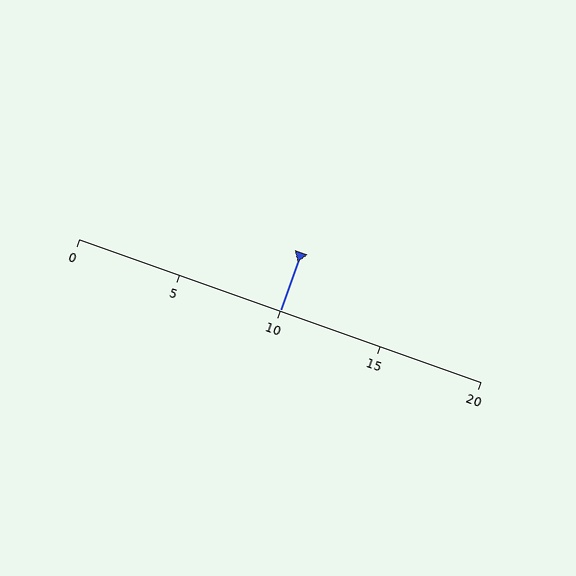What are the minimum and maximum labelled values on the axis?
The axis runs from 0 to 20.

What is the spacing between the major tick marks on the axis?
The major ticks are spaced 5 apart.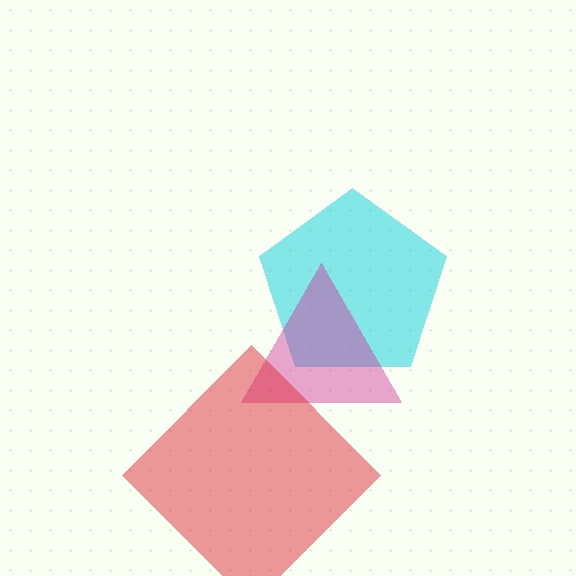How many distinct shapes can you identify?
There are 3 distinct shapes: a cyan pentagon, a magenta triangle, a red diamond.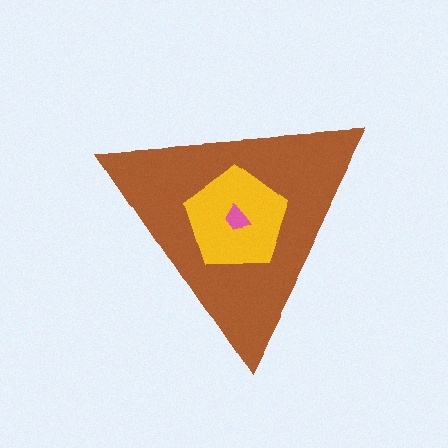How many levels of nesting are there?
3.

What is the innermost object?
The pink trapezoid.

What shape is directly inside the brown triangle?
The yellow pentagon.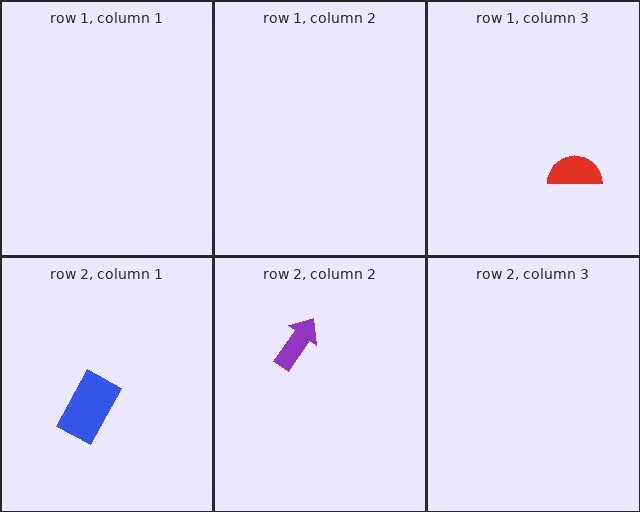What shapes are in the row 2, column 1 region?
The blue rectangle.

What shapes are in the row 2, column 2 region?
The purple arrow.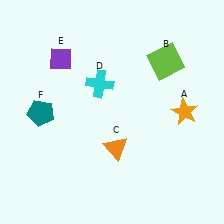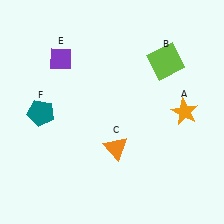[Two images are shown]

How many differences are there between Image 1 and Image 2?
There is 1 difference between the two images.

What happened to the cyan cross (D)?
The cyan cross (D) was removed in Image 2. It was in the top-left area of Image 1.